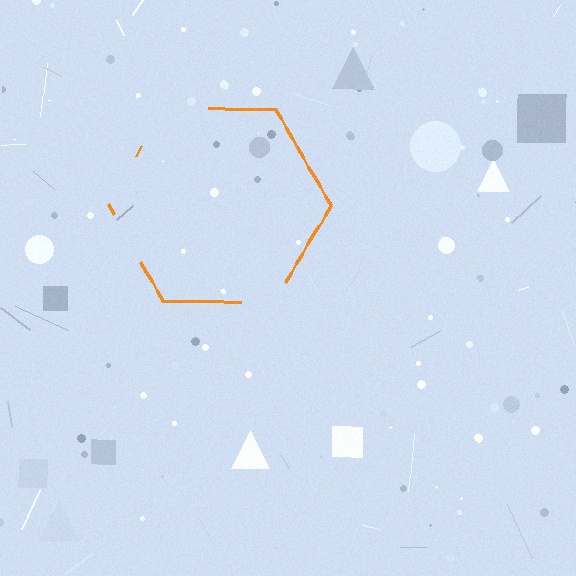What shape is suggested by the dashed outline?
The dashed outline suggests a hexagon.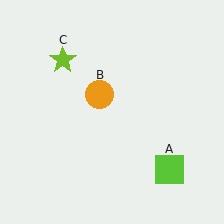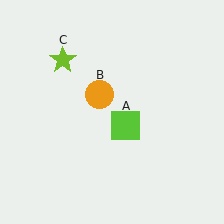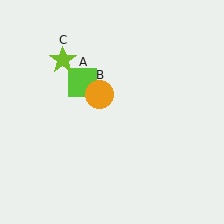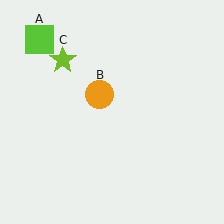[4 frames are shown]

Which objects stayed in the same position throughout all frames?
Orange circle (object B) and lime star (object C) remained stationary.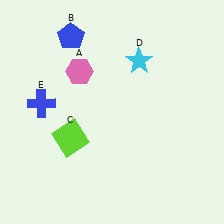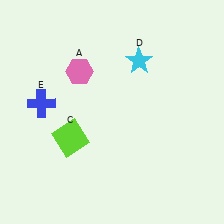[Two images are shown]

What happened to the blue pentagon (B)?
The blue pentagon (B) was removed in Image 2. It was in the top-left area of Image 1.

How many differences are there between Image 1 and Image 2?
There is 1 difference between the two images.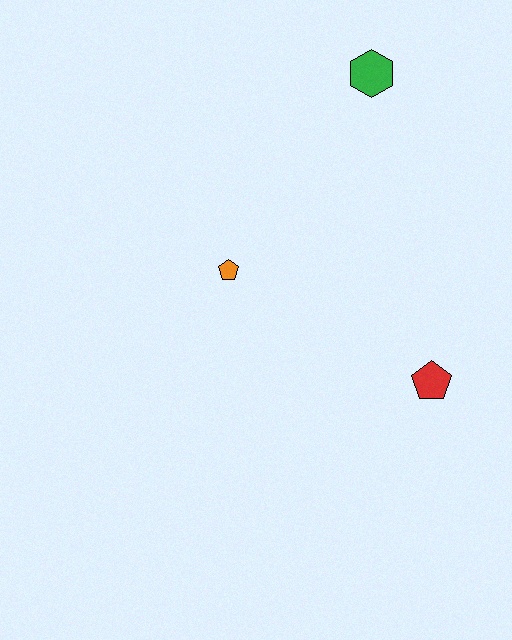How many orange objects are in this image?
There is 1 orange object.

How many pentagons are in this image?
There are 2 pentagons.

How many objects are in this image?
There are 3 objects.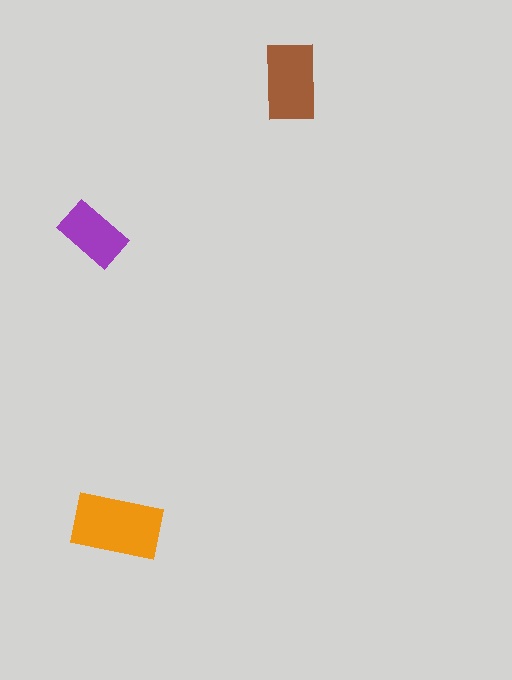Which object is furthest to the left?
The purple rectangle is leftmost.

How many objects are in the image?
There are 3 objects in the image.